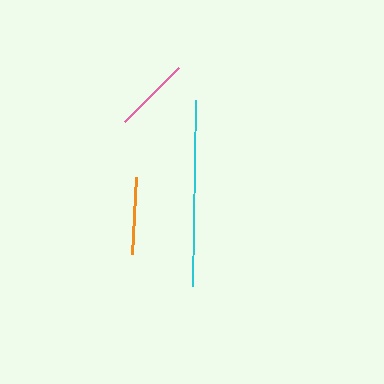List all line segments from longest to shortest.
From longest to shortest: cyan, orange, pink.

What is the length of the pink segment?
The pink segment is approximately 76 pixels long.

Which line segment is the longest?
The cyan line is the longest at approximately 186 pixels.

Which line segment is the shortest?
The pink line is the shortest at approximately 76 pixels.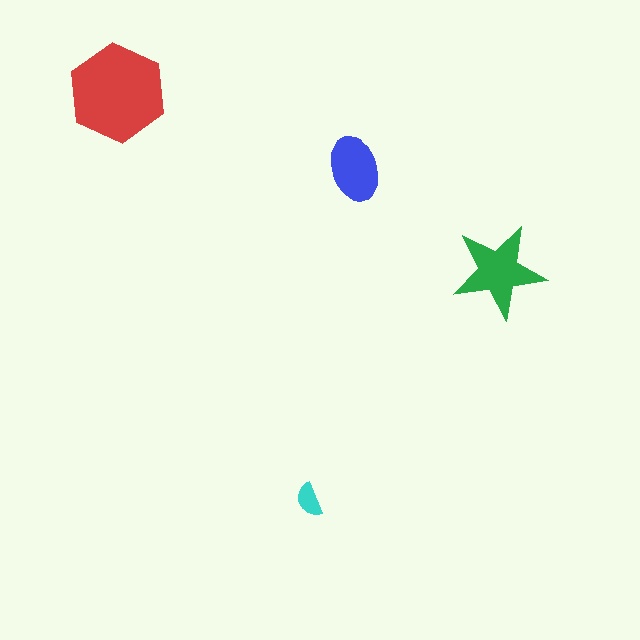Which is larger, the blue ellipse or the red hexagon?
The red hexagon.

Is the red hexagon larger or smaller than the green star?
Larger.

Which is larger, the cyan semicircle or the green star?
The green star.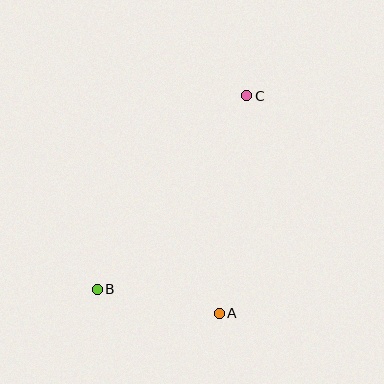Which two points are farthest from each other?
Points B and C are farthest from each other.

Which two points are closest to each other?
Points A and B are closest to each other.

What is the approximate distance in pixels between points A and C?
The distance between A and C is approximately 219 pixels.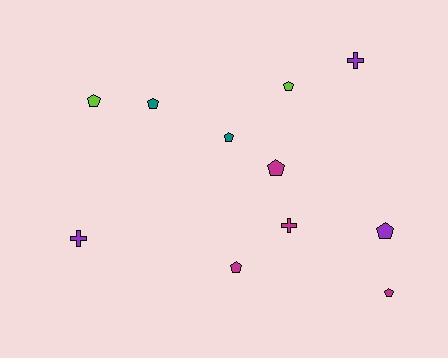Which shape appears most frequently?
Pentagon, with 8 objects.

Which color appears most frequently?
Magenta, with 4 objects.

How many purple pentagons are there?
There is 1 purple pentagon.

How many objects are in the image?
There are 11 objects.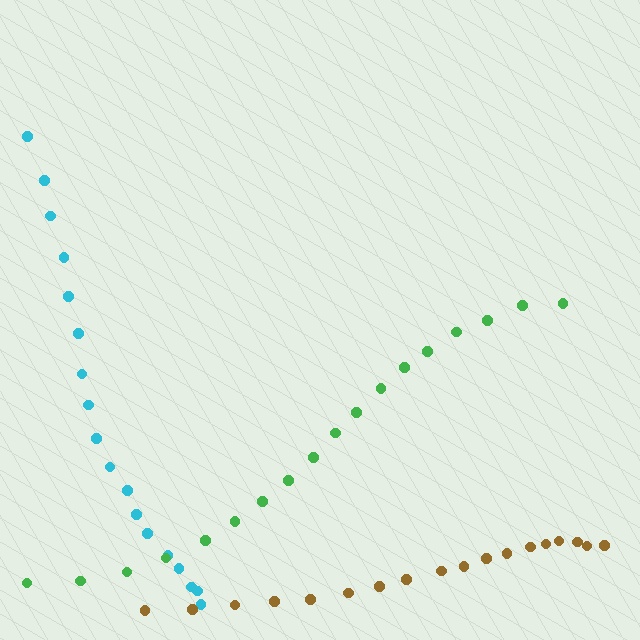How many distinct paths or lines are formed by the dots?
There are 3 distinct paths.